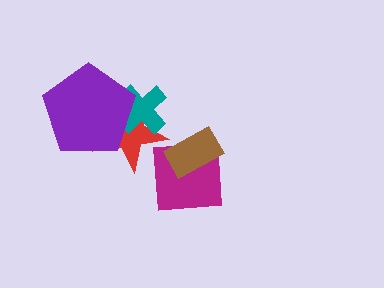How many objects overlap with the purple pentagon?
2 objects overlap with the purple pentagon.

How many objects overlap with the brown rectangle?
1 object overlaps with the brown rectangle.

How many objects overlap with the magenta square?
1 object overlaps with the magenta square.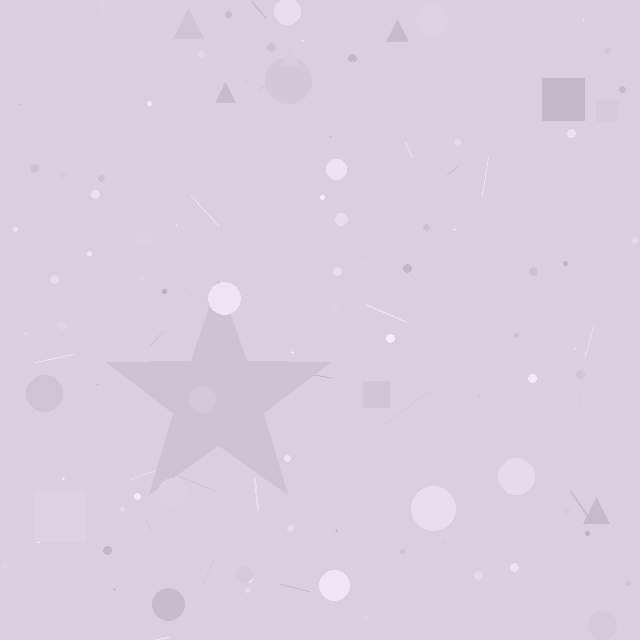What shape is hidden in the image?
A star is hidden in the image.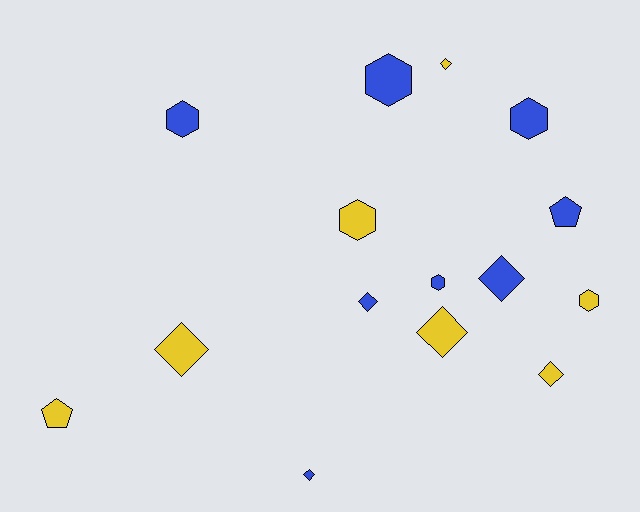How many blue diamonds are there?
There are 3 blue diamonds.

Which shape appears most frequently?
Diamond, with 7 objects.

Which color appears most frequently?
Blue, with 8 objects.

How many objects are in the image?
There are 15 objects.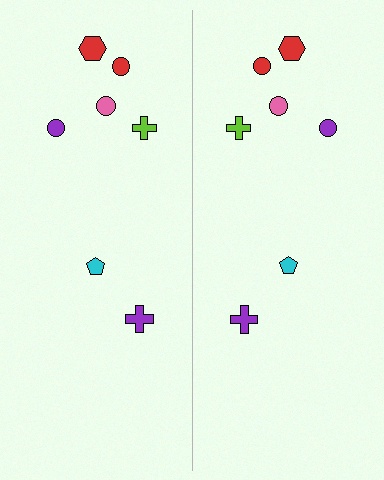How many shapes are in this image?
There are 14 shapes in this image.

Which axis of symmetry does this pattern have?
The pattern has a vertical axis of symmetry running through the center of the image.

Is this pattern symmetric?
Yes, this pattern has bilateral (reflection) symmetry.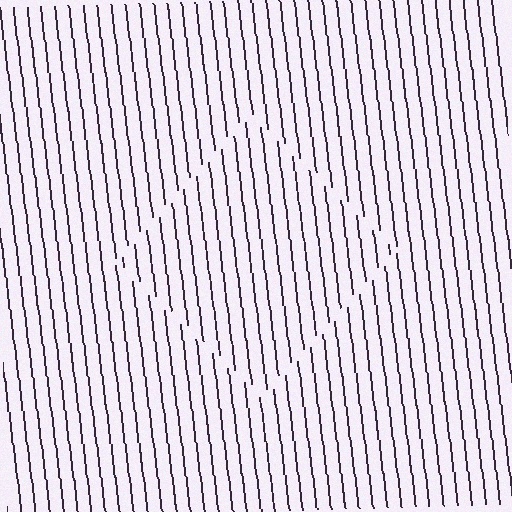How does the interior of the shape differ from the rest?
The interior of the shape contains the same grating, shifted by half a period — the contour is defined by the phase discontinuity where line-ends from the inner and outer gratings abut.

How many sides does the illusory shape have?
4 sides — the line-ends trace a square.